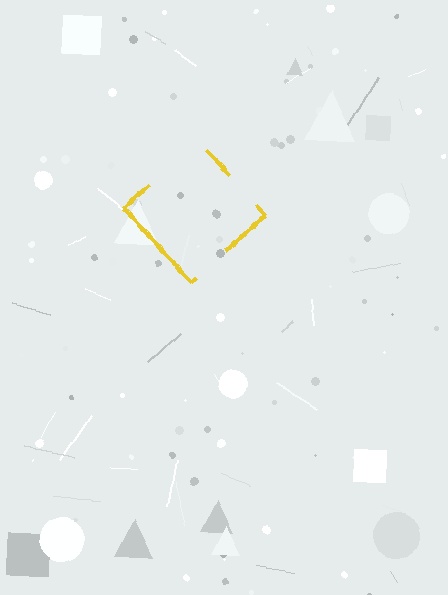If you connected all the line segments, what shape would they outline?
They would outline a diamond.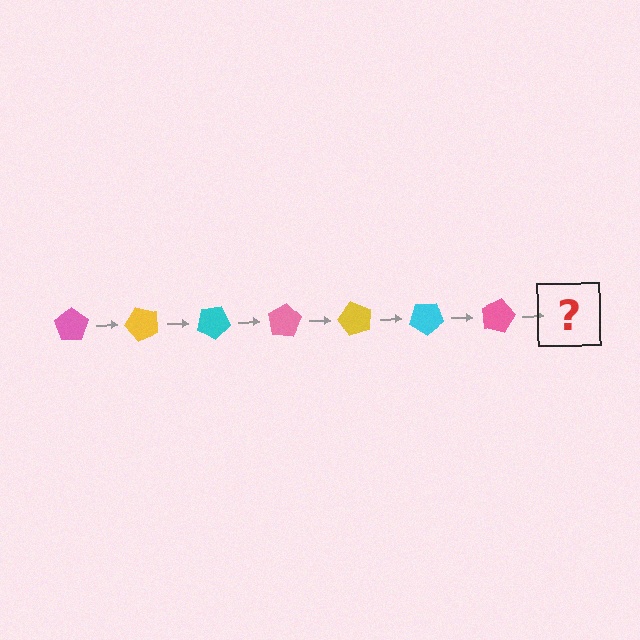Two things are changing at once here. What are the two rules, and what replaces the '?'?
The two rules are that it rotates 50 degrees each step and the color cycles through pink, yellow, and cyan. The '?' should be a yellow pentagon, rotated 350 degrees from the start.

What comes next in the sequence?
The next element should be a yellow pentagon, rotated 350 degrees from the start.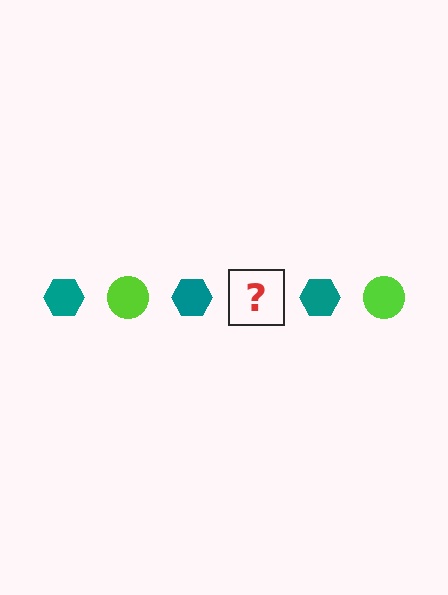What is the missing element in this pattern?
The missing element is a lime circle.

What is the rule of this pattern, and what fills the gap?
The rule is that the pattern alternates between teal hexagon and lime circle. The gap should be filled with a lime circle.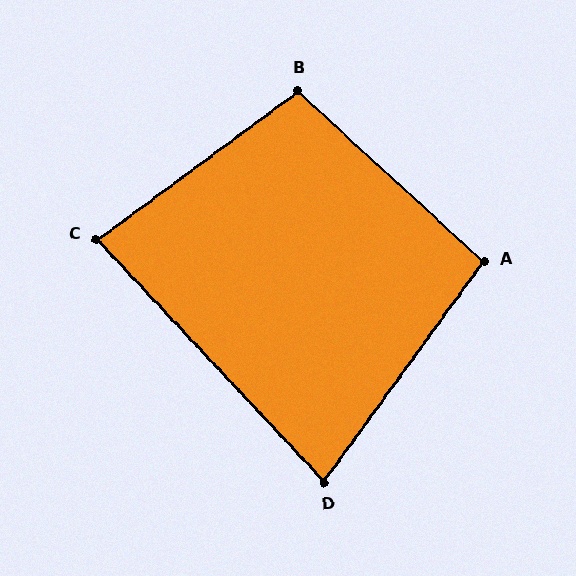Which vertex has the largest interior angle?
B, at approximately 101 degrees.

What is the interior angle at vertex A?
Approximately 97 degrees (obtuse).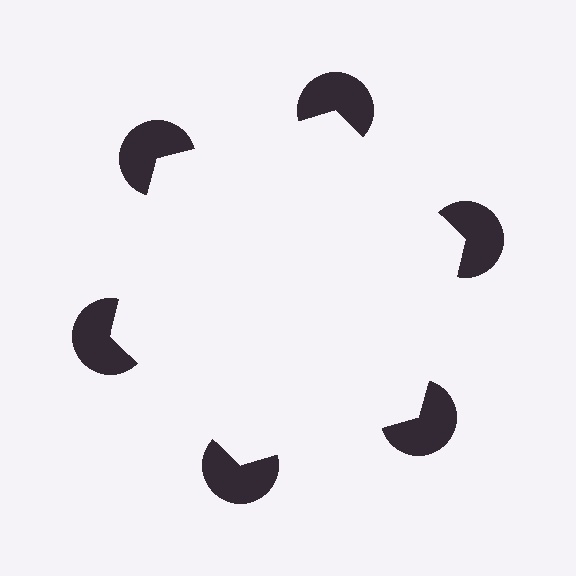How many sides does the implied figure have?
6 sides.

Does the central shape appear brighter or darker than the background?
It typically appears slightly brighter than the background, even though no actual brightness change is drawn.